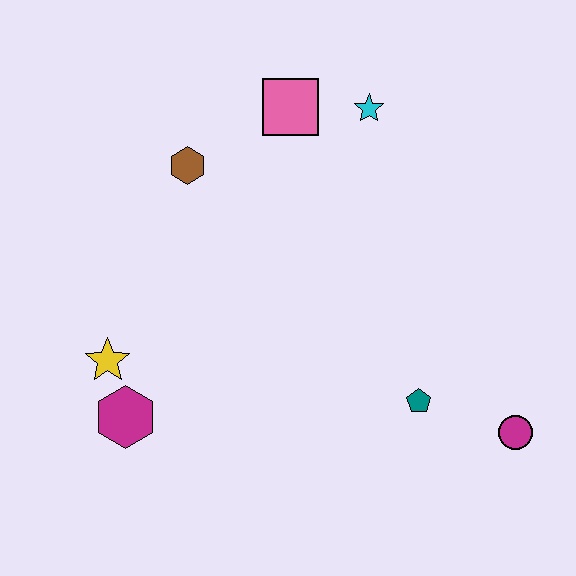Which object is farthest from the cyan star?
The magenta hexagon is farthest from the cyan star.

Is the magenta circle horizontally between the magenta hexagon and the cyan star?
No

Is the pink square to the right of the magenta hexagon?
Yes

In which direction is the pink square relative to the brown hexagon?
The pink square is to the right of the brown hexagon.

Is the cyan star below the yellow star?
No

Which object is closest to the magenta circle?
The teal pentagon is closest to the magenta circle.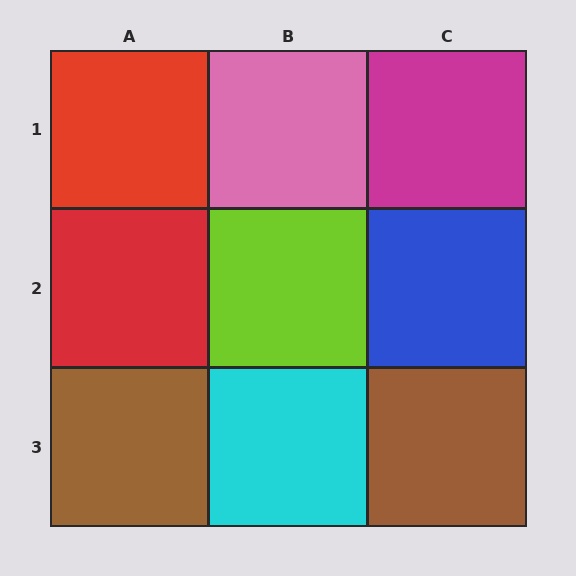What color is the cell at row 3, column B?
Cyan.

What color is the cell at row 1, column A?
Red.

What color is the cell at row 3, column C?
Brown.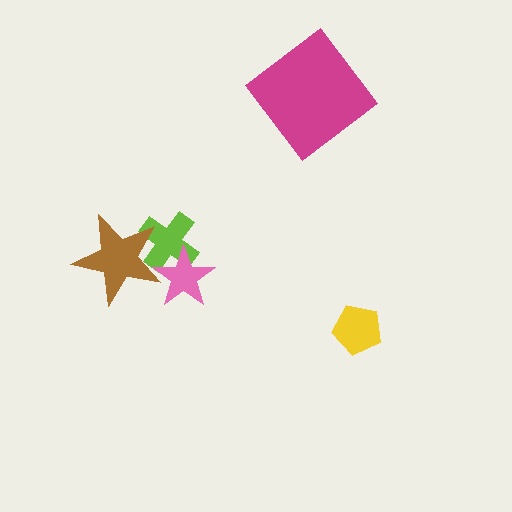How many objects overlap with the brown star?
2 objects overlap with the brown star.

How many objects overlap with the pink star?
2 objects overlap with the pink star.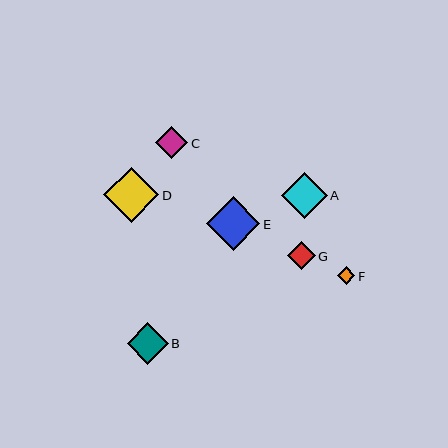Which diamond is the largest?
Diamond D is the largest with a size of approximately 55 pixels.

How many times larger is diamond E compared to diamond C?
Diamond E is approximately 1.6 times the size of diamond C.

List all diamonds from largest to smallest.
From largest to smallest: D, E, A, B, C, G, F.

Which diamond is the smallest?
Diamond F is the smallest with a size of approximately 18 pixels.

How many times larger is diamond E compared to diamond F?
Diamond E is approximately 3.0 times the size of diamond F.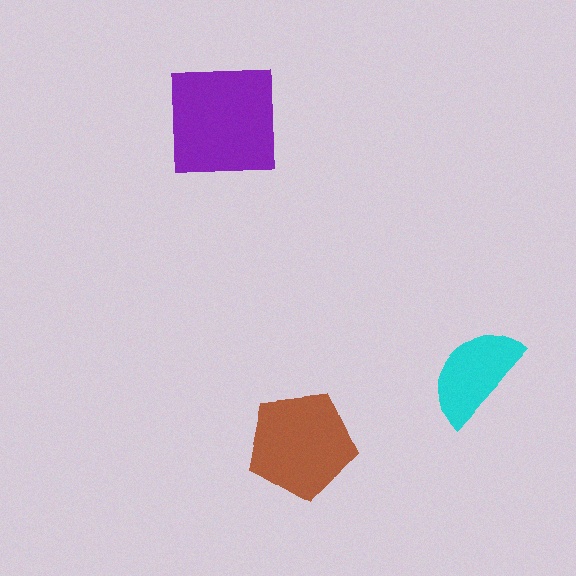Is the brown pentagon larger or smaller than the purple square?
Smaller.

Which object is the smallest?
The cyan semicircle.